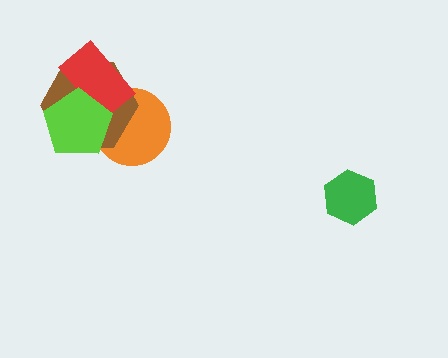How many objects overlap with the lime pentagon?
3 objects overlap with the lime pentagon.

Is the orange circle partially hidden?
Yes, it is partially covered by another shape.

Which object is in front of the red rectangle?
The lime pentagon is in front of the red rectangle.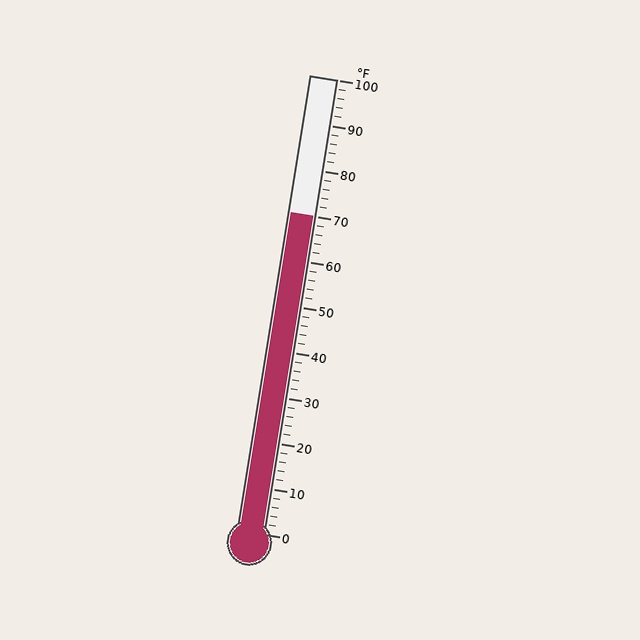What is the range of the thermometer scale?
The thermometer scale ranges from 0°F to 100°F.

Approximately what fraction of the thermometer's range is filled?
The thermometer is filled to approximately 70% of its range.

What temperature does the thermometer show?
The thermometer shows approximately 70°F.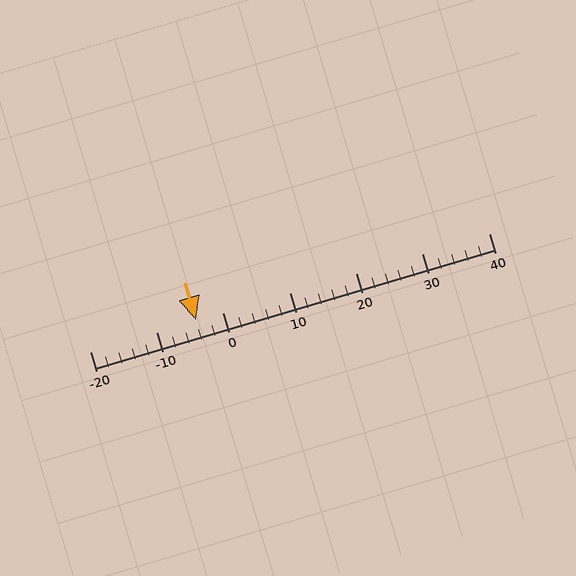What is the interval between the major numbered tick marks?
The major tick marks are spaced 10 units apart.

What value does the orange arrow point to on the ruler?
The orange arrow points to approximately -4.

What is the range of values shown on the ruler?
The ruler shows values from -20 to 40.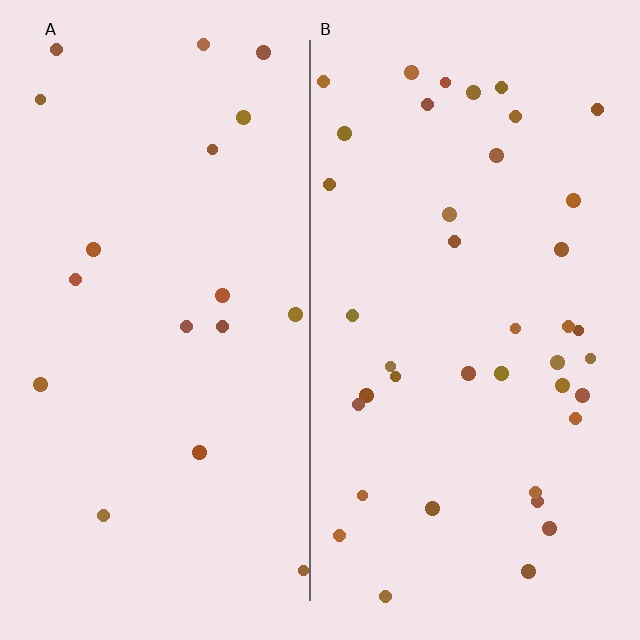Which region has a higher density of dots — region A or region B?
B (the right).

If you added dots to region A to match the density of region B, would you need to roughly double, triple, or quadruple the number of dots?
Approximately double.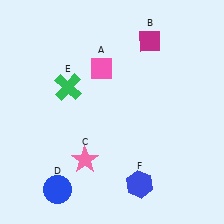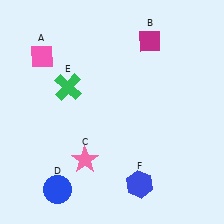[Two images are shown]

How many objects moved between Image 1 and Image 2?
1 object moved between the two images.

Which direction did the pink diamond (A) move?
The pink diamond (A) moved left.